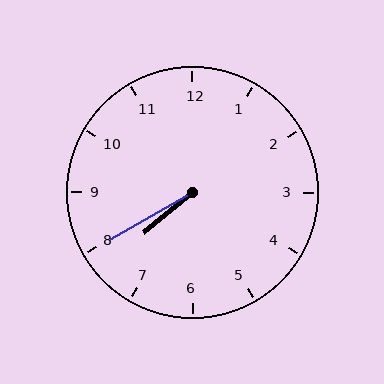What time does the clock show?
7:40.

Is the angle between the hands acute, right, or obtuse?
It is acute.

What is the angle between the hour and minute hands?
Approximately 10 degrees.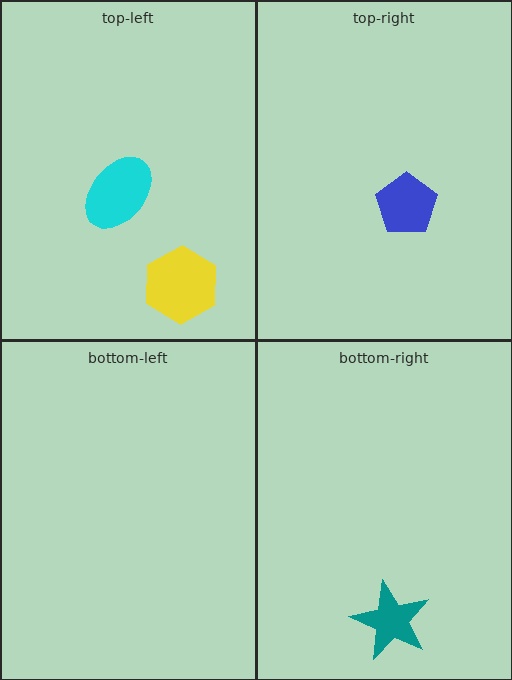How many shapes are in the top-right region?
1.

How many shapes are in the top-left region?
2.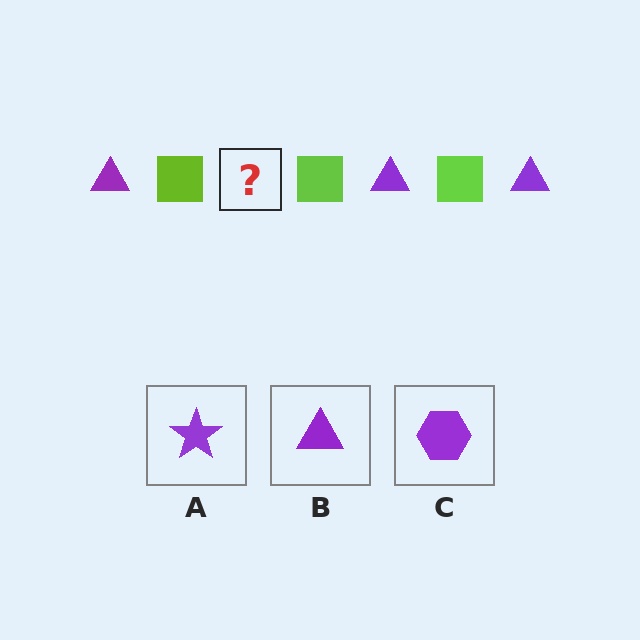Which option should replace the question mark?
Option B.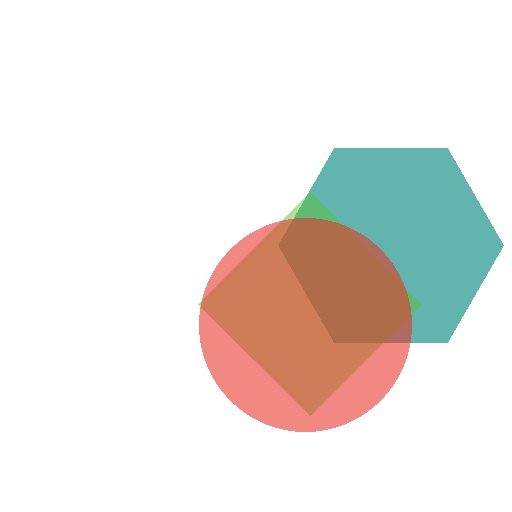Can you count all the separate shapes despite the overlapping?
Yes, there are 3 separate shapes.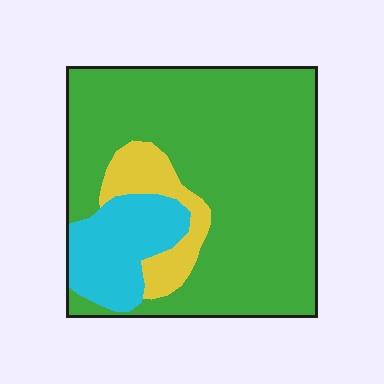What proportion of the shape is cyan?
Cyan takes up about one sixth (1/6) of the shape.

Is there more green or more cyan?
Green.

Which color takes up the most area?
Green, at roughly 75%.